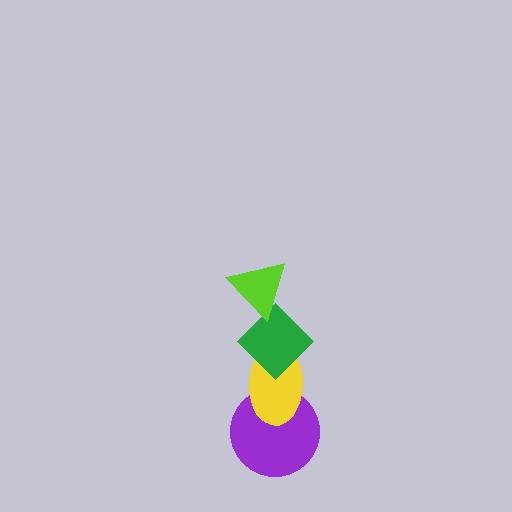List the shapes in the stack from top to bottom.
From top to bottom: the lime triangle, the green diamond, the yellow ellipse, the purple circle.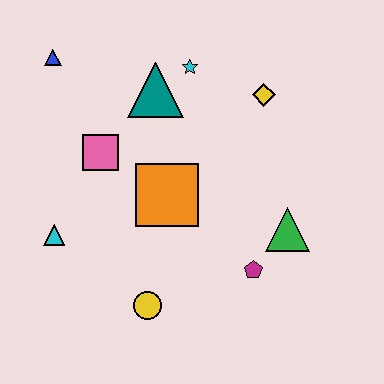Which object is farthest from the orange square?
The blue triangle is farthest from the orange square.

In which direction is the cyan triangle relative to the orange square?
The cyan triangle is to the left of the orange square.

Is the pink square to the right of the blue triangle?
Yes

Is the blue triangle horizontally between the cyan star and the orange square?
No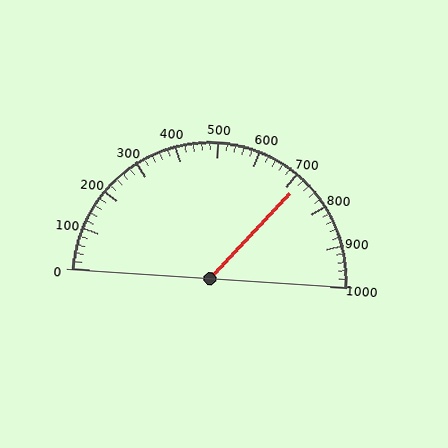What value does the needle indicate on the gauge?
The needle indicates approximately 720.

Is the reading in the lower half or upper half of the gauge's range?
The reading is in the upper half of the range (0 to 1000).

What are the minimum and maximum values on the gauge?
The gauge ranges from 0 to 1000.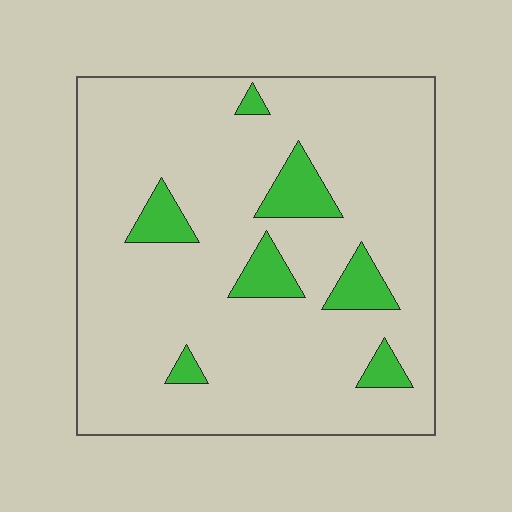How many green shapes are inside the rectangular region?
7.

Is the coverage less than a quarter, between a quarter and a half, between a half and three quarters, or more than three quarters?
Less than a quarter.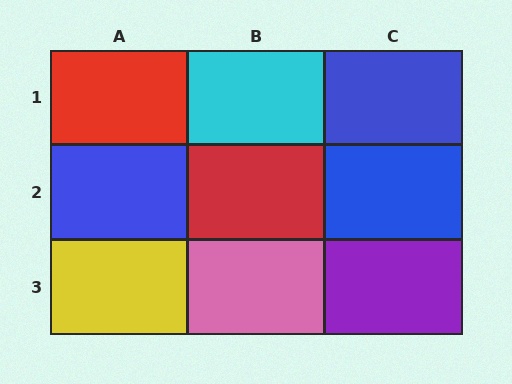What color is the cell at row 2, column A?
Blue.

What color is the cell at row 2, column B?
Red.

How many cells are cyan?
1 cell is cyan.